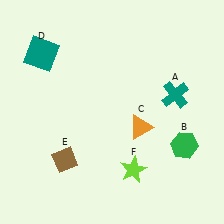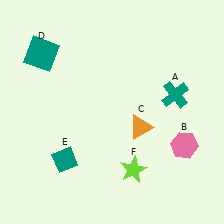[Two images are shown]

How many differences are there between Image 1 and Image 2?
There are 2 differences between the two images.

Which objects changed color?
B changed from green to pink. E changed from brown to teal.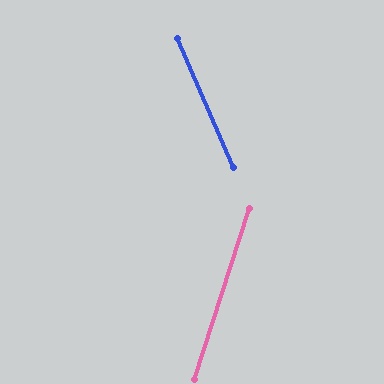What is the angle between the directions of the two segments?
Approximately 41 degrees.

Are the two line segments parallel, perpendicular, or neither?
Neither parallel nor perpendicular — they differ by about 41°.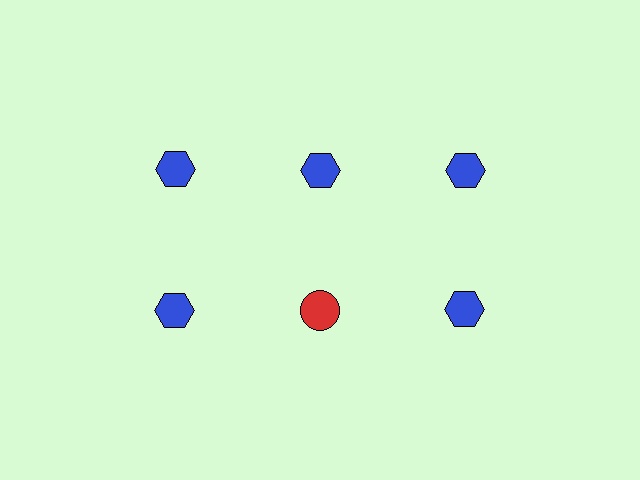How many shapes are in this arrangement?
There are 6 shapes arranged in a grid pattern.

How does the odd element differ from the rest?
It differs in both color (red instead of blue) and shape (circle instead of hexagon).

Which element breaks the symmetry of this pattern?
The red circle in the second row, second from left column breaks the symmetry. All other shapes are blue hexagons.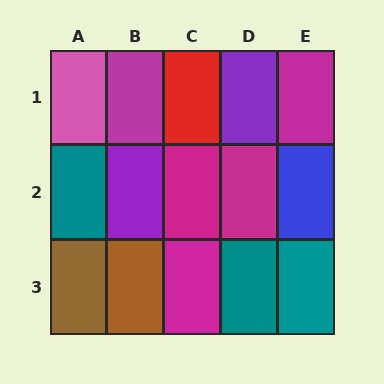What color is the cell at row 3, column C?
Magenta.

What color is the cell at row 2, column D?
Magenta.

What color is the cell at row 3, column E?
Teal.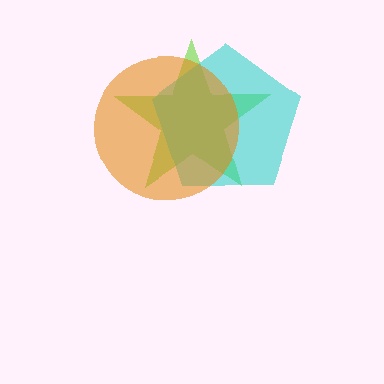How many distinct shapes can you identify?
There are 3 distinct shapes: a lime star, a cyan pentagon, an orange circle.